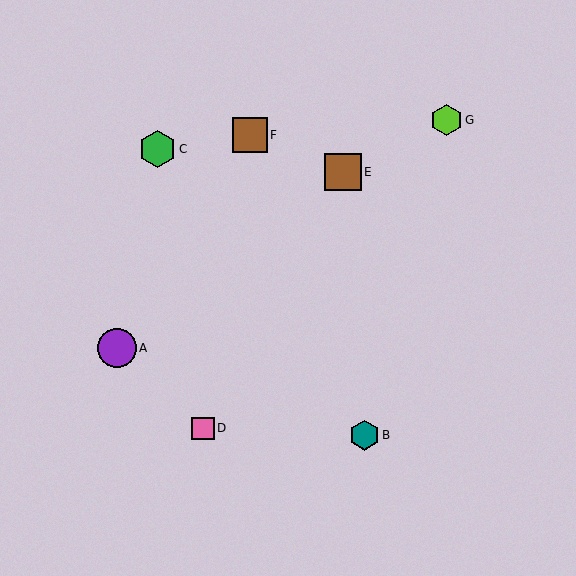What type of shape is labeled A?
Shape A is a purple circle.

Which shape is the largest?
The purple circle (labeled A) is the largest.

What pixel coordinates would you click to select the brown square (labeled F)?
Click at (250, 135) to select the brown square F.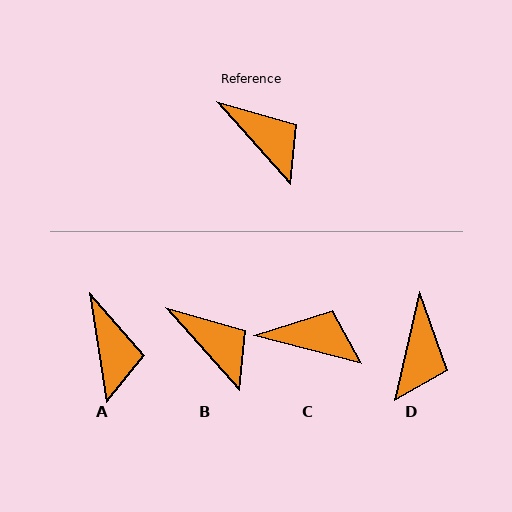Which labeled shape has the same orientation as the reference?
B.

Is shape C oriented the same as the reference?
No, it is off by about 34 degrees.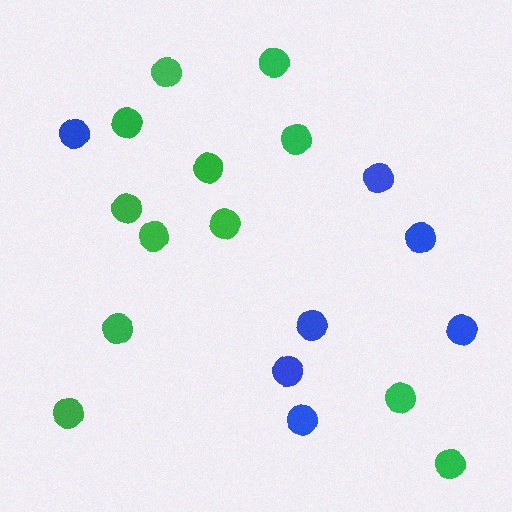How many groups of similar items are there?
There are 2 groups: one group of blue circles (7) and one group of green circles (12).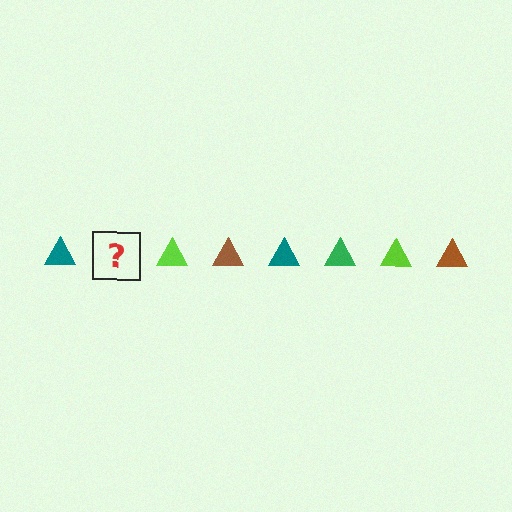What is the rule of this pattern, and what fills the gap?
The rule is that the pattern cycles through teal, green, lime, brown triangles. The gap should be filled with a green triangle.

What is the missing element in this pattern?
The missing element is a green triangle.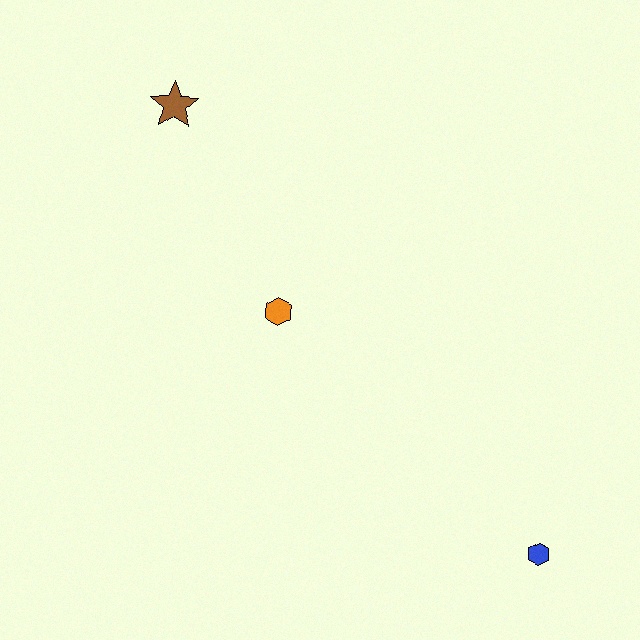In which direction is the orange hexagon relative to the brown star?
The orange hexagon is below the brown star.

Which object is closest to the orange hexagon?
The brown star is closest to the orange hexagon.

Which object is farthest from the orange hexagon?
The blue hexagon is farthest from the orange hexagon.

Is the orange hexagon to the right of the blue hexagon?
No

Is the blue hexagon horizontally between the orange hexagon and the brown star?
No